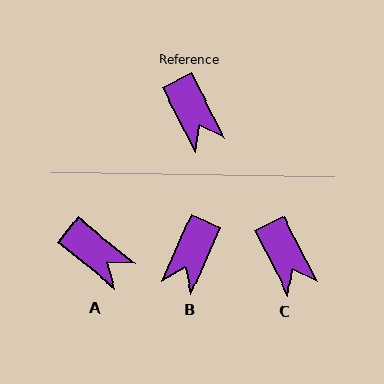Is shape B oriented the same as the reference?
No, it is off by about 51 degrees.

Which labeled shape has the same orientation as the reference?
C.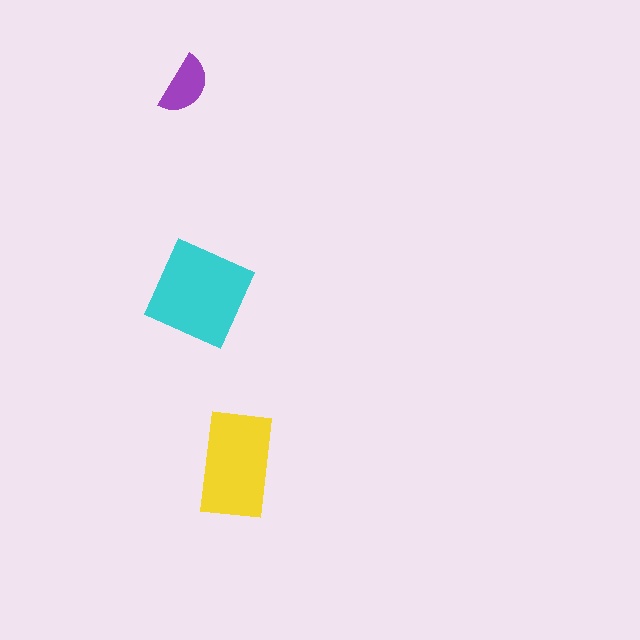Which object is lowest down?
The yellow rectangle is bottommost.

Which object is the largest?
The cyan diamond.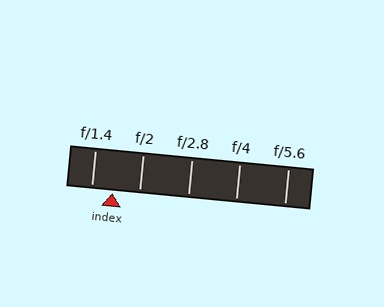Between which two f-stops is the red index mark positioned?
The index mark is between f/1.4 and f/2.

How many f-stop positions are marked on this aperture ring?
There are 5 f-stop positions marked.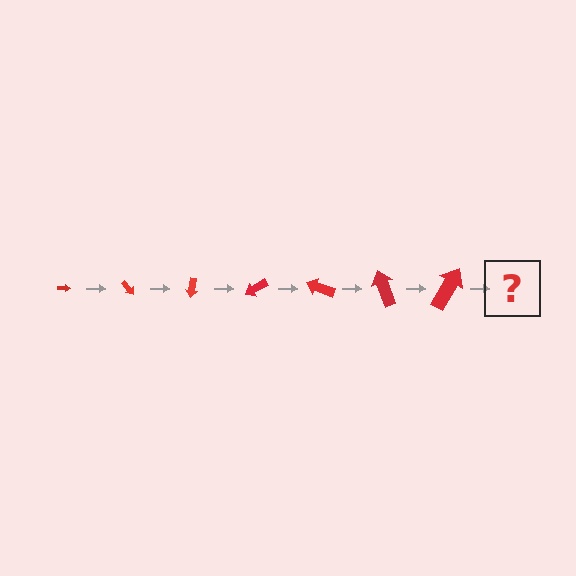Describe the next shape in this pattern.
It should be an arrow, larger than the previous one and rotated 350 degrees from the start.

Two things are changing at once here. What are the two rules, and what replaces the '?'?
The two rules are that the arrow grows larger each step and it rotates 50 degrees each step. The '?' should be an arrow, larger than the previous one and rotated 350 degrees from the start.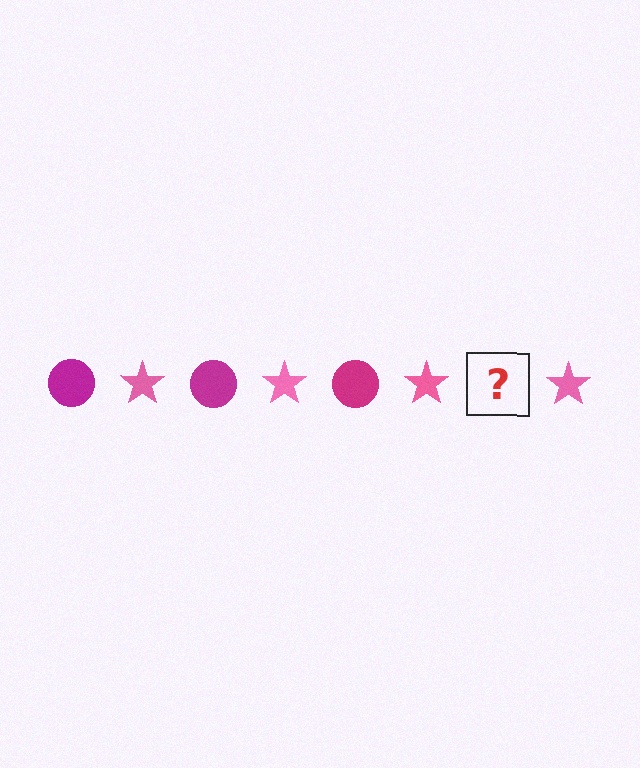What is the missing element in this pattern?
The missing element is a magenta circle.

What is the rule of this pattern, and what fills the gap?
The rule is that the pattern alternates between magenta circle and pink star. The gap should be filled with a magenta circle.